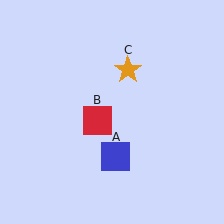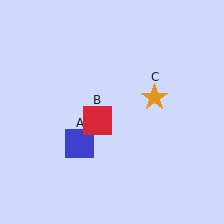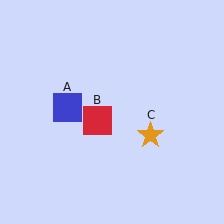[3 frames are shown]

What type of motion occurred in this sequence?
The blue square (object A), orange star (object C) rotated clockwise around the center of the scene.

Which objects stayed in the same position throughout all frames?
Red square (object B) remained stationary.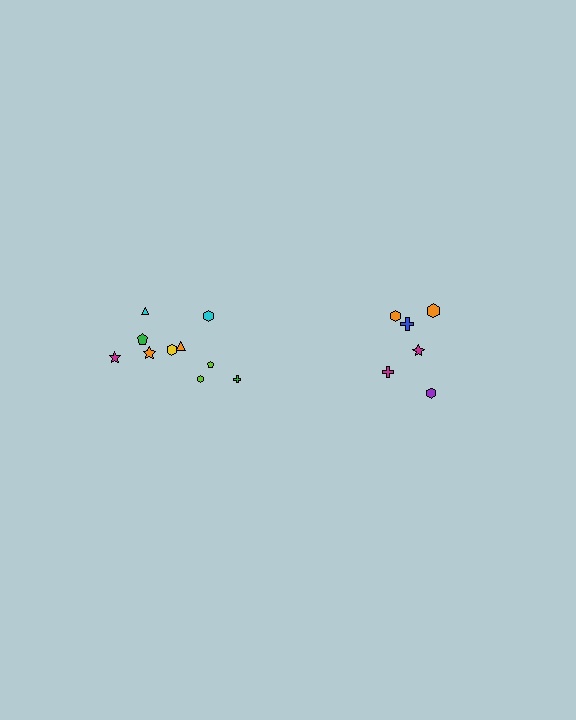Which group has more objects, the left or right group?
The left group.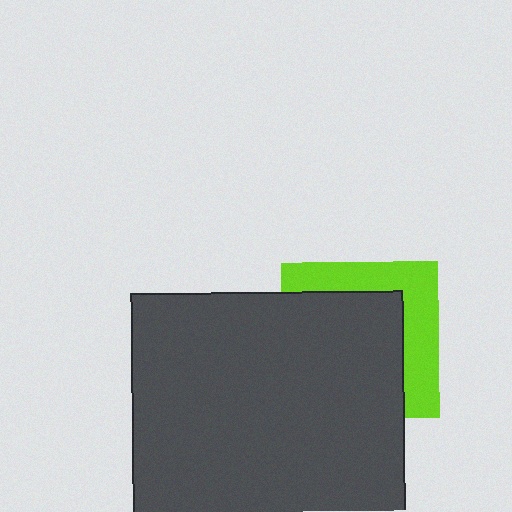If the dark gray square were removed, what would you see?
You would see the complete lime square.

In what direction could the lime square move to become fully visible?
The lime square could move toward the upper-right. That would shift it out from behind the dark gray square entirely.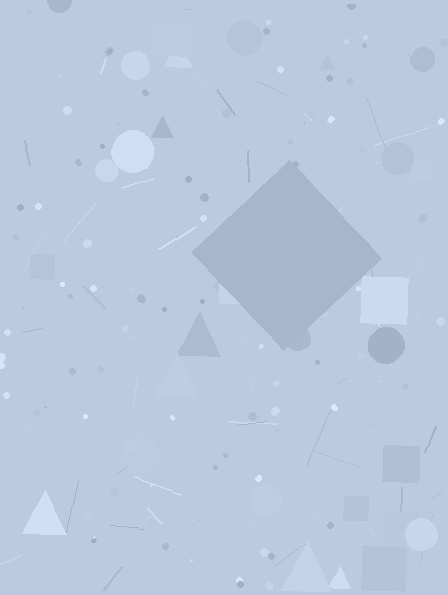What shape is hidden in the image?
A diamond is hidden in the image.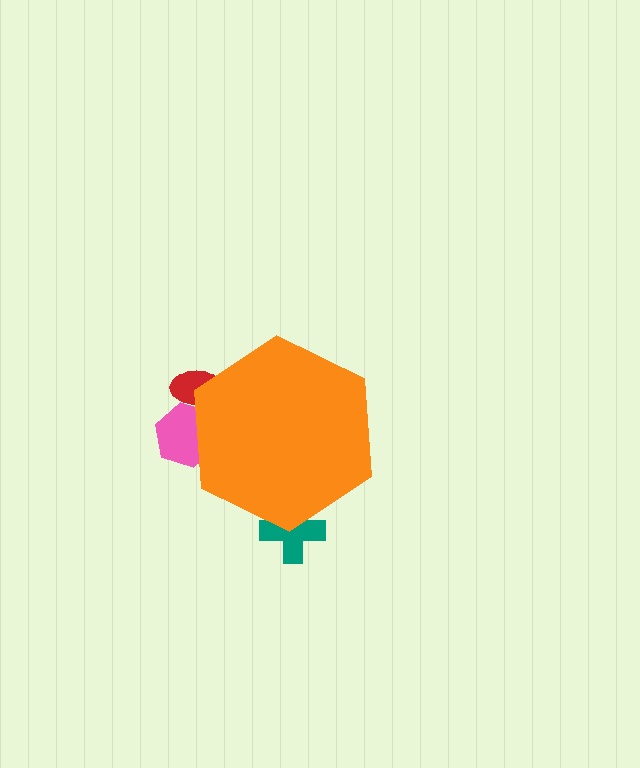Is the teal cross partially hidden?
Yes, the teal cross is partially hidden behind the orange hexagon.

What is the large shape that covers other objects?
An orange hexagon.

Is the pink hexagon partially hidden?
Yes, the pink hexagon is partially hidden behind the orange hexagon.